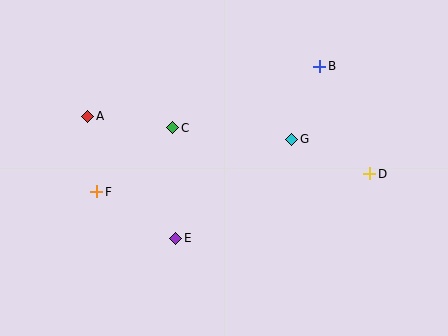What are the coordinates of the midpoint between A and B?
The midpoint between A and B is at (204, 91).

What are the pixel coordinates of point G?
Point G is at (292, 139).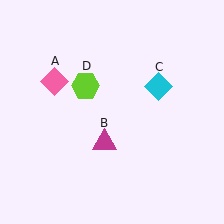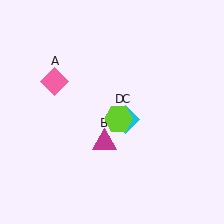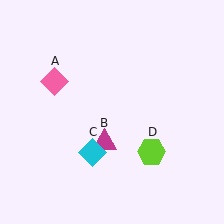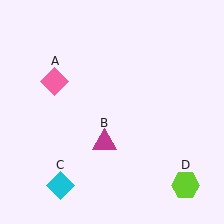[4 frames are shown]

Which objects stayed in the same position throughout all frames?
Pink diamond (object A) and magenta triangle (object B) remained stationary.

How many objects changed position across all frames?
2 objects changed position: cyan diamond (object C), lime hexagon (object D).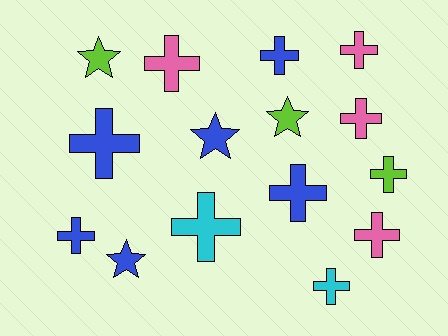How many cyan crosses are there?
There are 2 cyan crosses.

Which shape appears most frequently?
Cross, with 11 objects.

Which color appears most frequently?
Blue, with 6 objects.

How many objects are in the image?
There are 15 objects.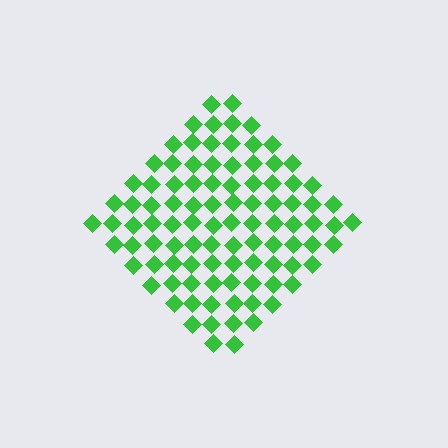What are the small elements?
The small elements are diamonds.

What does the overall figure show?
The overall figure shows a diamond.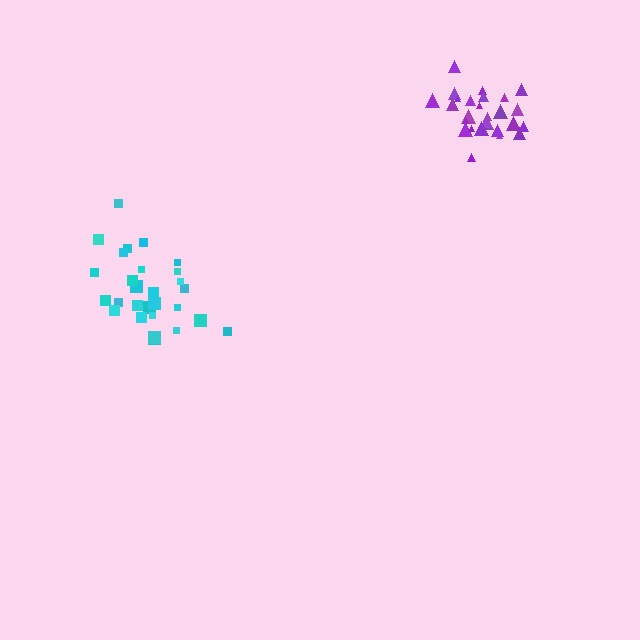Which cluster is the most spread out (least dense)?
Cyan.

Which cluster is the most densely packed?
Purple.